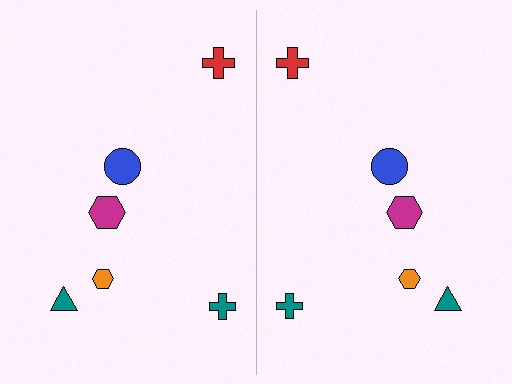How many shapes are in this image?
There are 12 shapes in this image.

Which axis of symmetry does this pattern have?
The pattern has a vertical axis of symmetry running through the center of the image.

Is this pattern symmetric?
Yes, this pattern has bilateral (reflection) symmetry.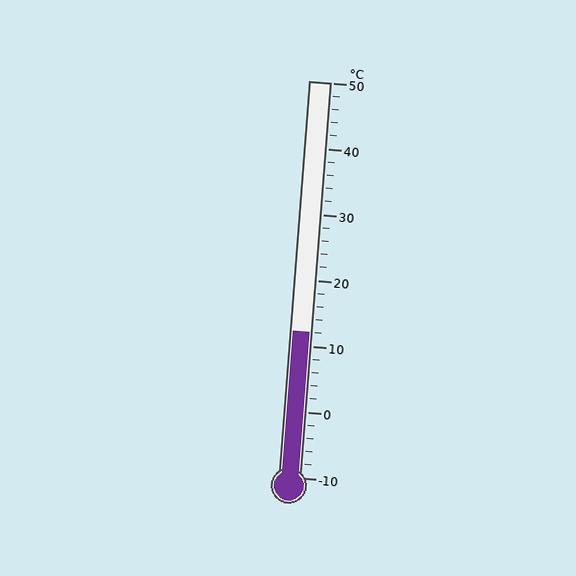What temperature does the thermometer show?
The thermometer shows approximately 12°C.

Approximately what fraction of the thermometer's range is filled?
The thermometer is filled to approximately 35% of its range.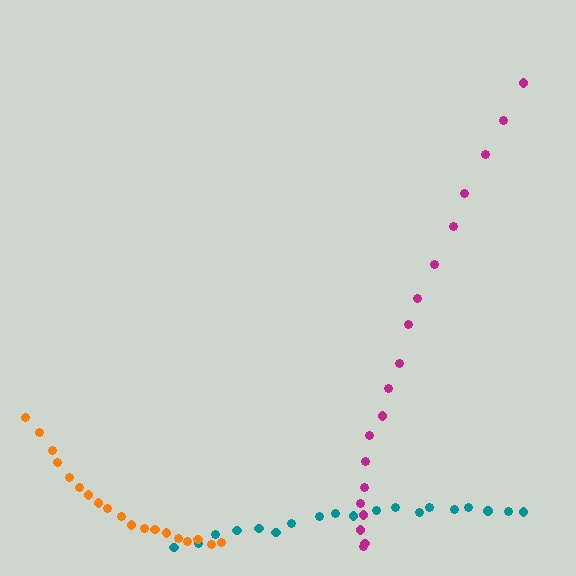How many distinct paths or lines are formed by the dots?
There are 3 distinct paths.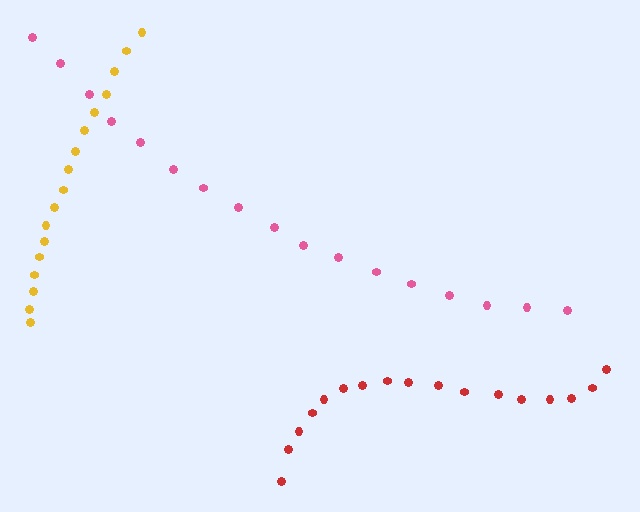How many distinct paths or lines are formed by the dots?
There are 3 distinct paths.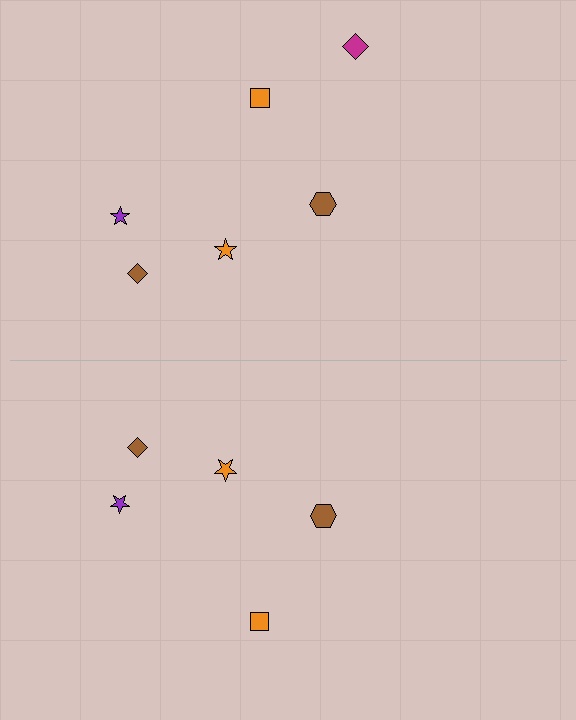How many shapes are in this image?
There are 11 shapes in this image.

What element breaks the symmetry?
A magenta diamond is missing from the bottom side.